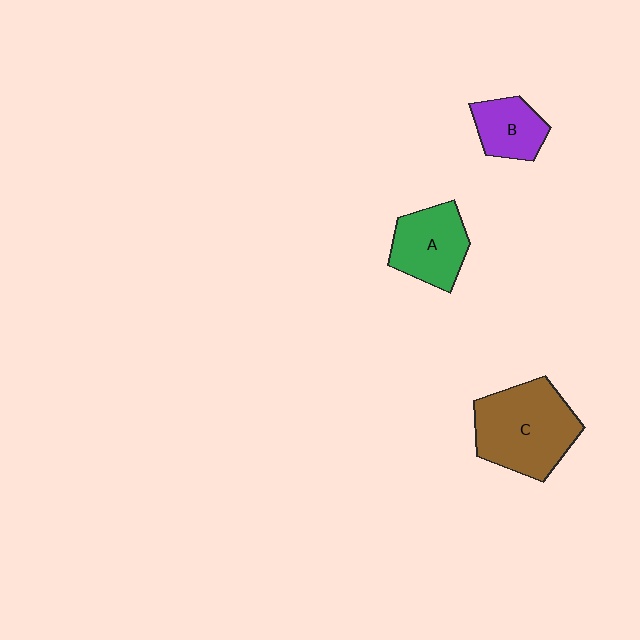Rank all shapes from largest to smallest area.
From largest to smallest: C (brown), A (green), B (purple).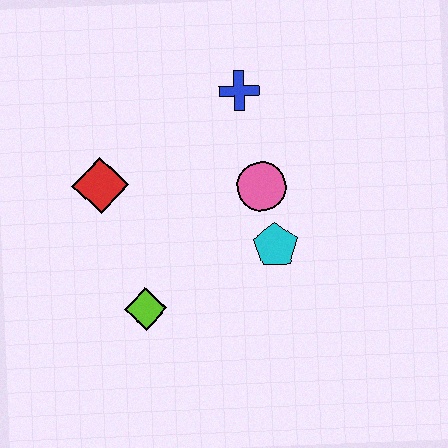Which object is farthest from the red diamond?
The cyan pentagon is farthest from the red diamond.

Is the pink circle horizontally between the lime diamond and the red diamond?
No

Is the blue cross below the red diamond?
No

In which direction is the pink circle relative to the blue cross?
The pink circle is below the blue cross.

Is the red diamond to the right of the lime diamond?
No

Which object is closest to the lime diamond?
The red diamond is closest to the lime diamond.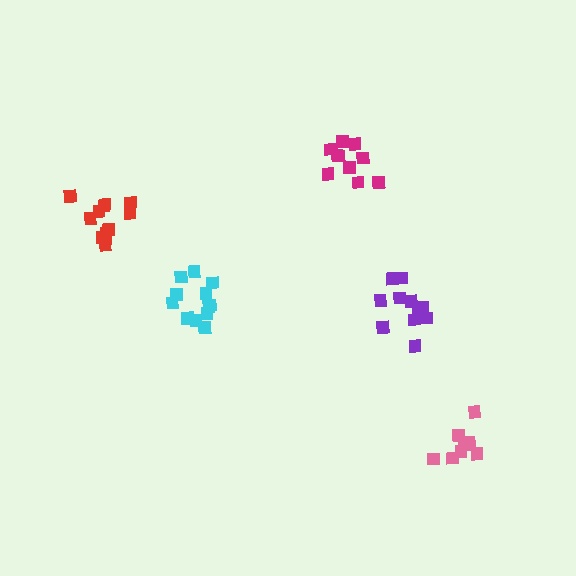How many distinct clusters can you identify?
There are 5 distinct clusters.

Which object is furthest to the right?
The pink cluster is rightmost.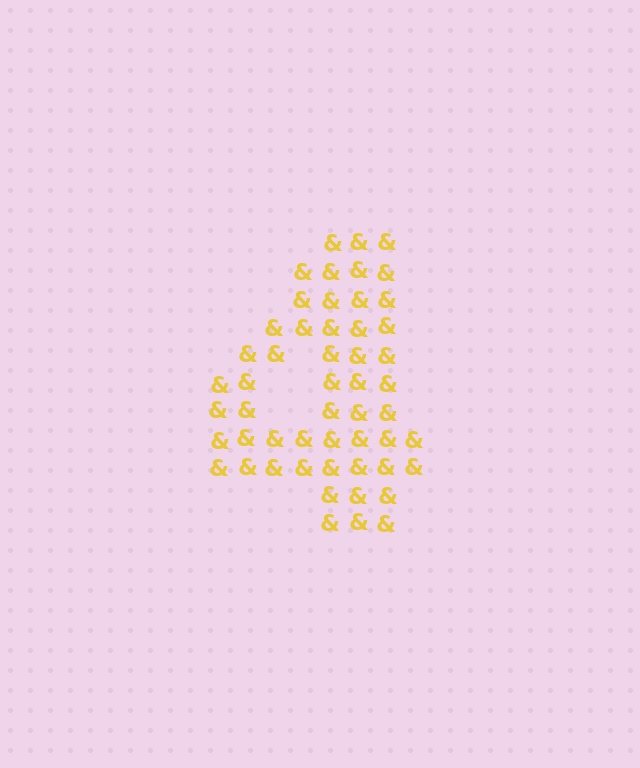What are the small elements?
The small elements are ampersands.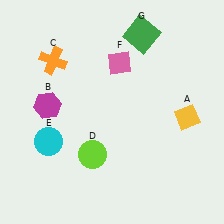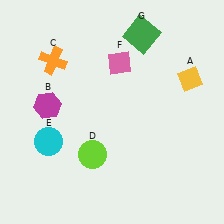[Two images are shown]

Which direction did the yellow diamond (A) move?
The yellow diamond (A) moved up.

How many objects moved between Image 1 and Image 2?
1 object moved between the two images.